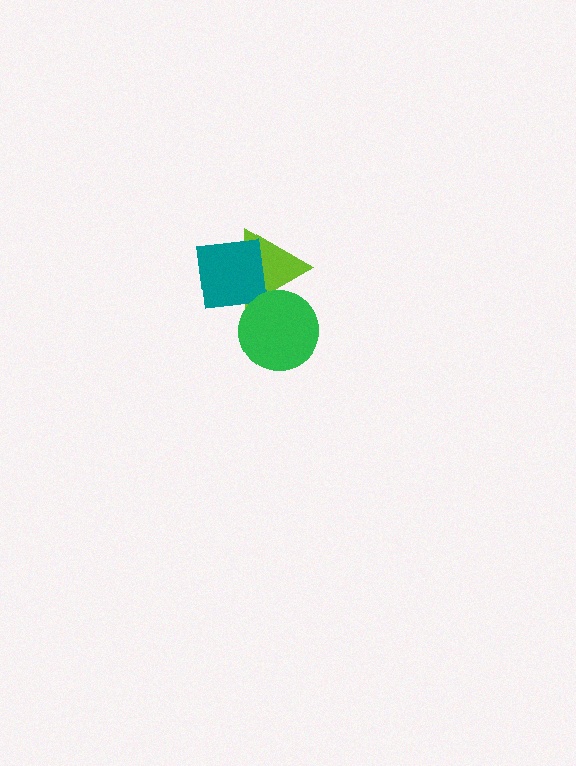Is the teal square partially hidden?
Yes, it is partially covered by another shape.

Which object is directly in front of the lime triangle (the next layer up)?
The teal square is directly in front of the lime triangle.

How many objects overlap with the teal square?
2 objects overlap with the teal square.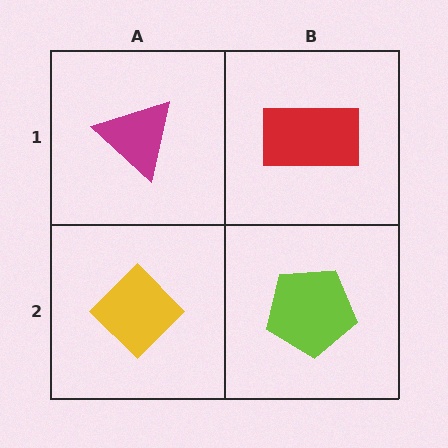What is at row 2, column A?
A yellow diamond.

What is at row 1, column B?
A red rectangle.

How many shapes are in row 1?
2 shapes.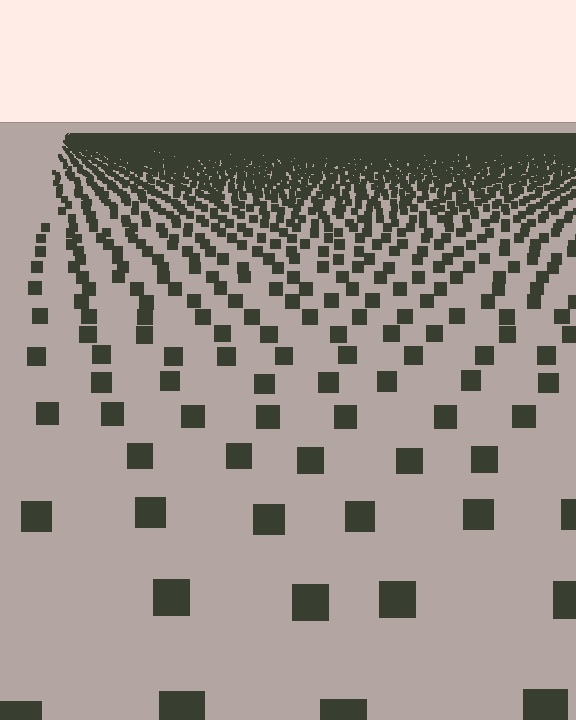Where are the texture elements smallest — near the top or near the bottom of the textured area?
Near the top.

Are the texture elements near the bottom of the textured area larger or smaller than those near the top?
Larger. Near the bottom, elements are closer to the viewer and appear at a bigger on-screen size.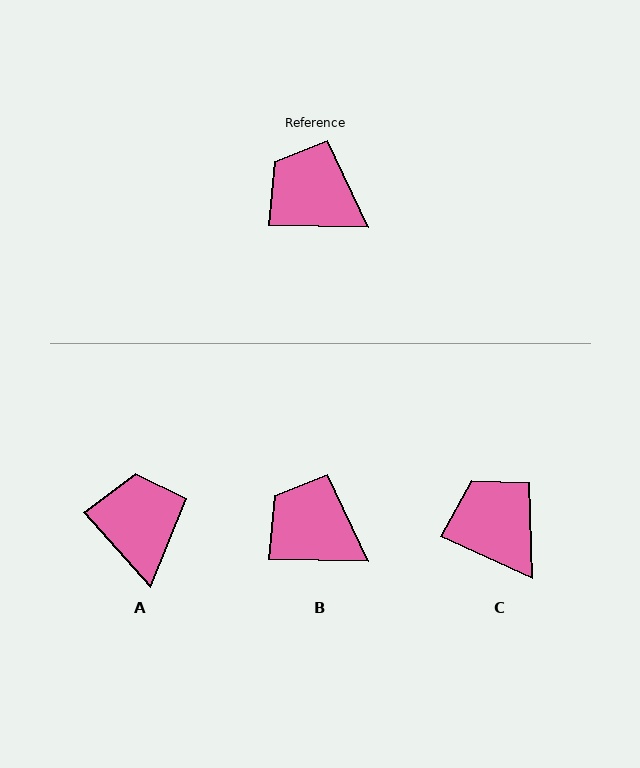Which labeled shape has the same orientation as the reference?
B.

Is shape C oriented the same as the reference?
No, it is off by about 23 degrees.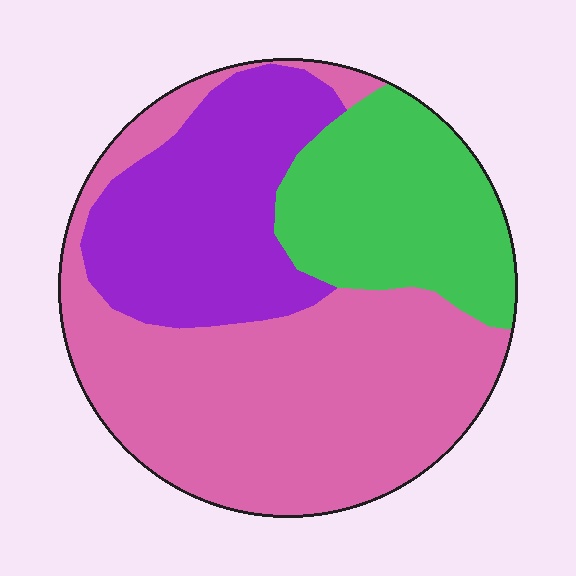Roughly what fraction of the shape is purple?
Purple covers 26% of the shape.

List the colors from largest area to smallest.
From largest to smallest: pink, purple, green.